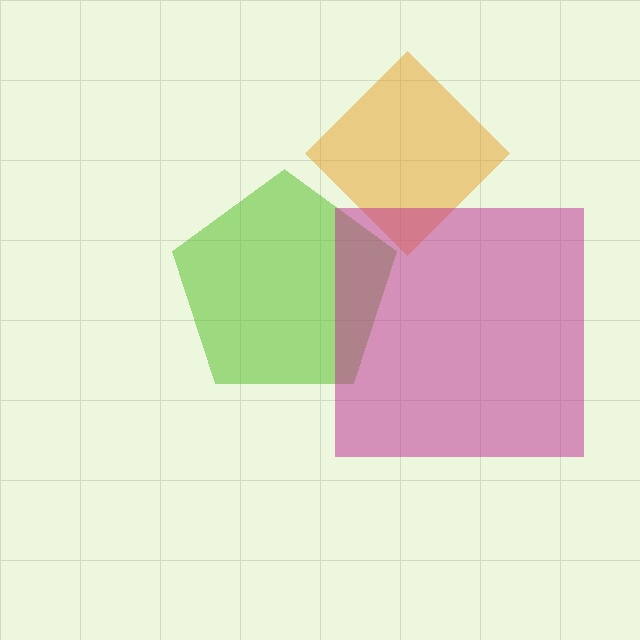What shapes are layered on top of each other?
The layered shapes are: a lime pentagon, an orange diamond, a magenta square.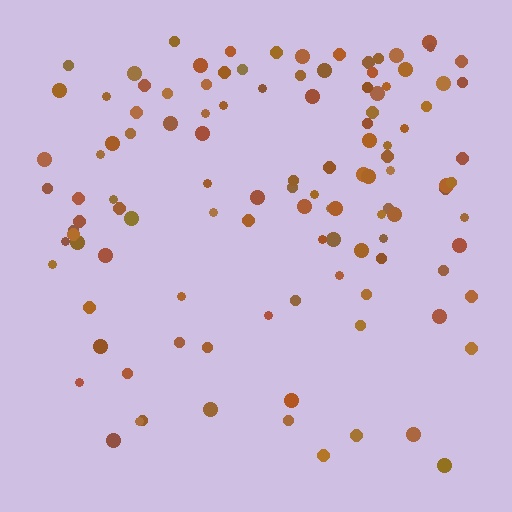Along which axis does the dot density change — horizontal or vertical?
Vertical.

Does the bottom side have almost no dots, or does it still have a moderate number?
Still a moderate number, just noticeably fewer than the top.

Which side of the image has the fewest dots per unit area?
The bottom.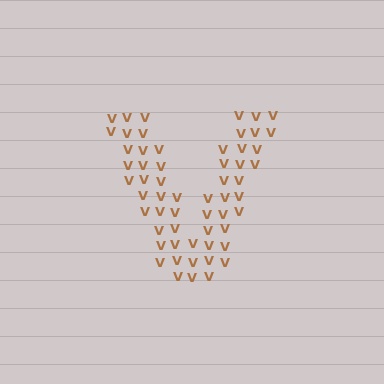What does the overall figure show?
The overall figure shows the letter V.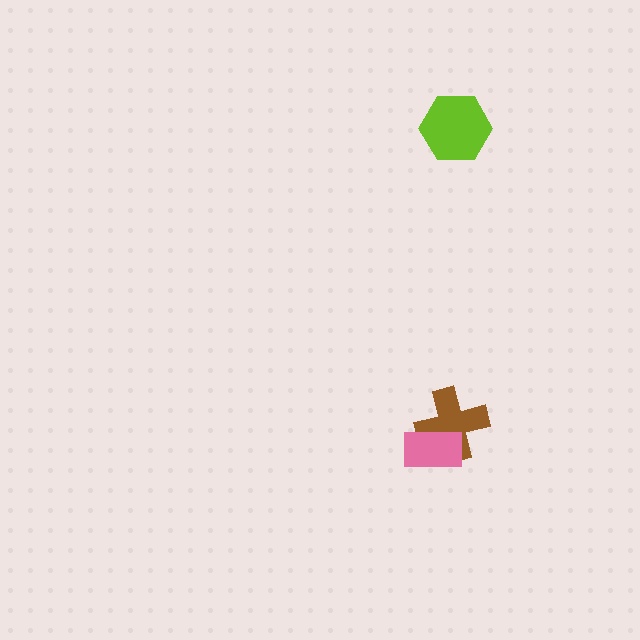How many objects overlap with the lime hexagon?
0 objects overlap with the lime hexagon.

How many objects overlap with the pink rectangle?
1 object overlaps with the pink rectangle.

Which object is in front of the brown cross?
The pink rectangle is in front of the brown cross.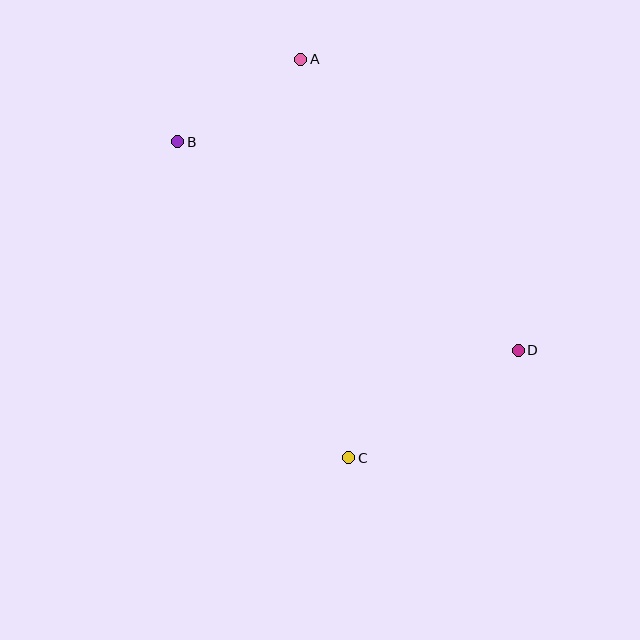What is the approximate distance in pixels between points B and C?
The distance between B and C is approximately 359 pixels.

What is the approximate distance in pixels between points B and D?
The distance between B and D is approximately 399 pixels.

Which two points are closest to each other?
Points A and B are closest to each other.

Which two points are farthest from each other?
Points A and C are farthest from each other.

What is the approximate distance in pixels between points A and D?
The distance between A and D is approximately 364 pixels.